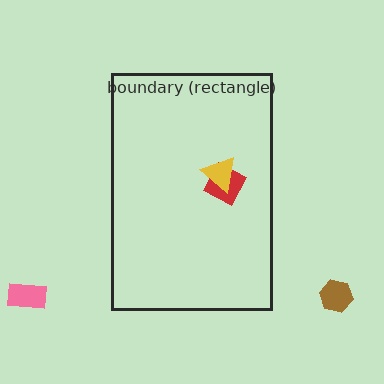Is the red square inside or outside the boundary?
Inside.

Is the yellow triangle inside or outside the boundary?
Inside.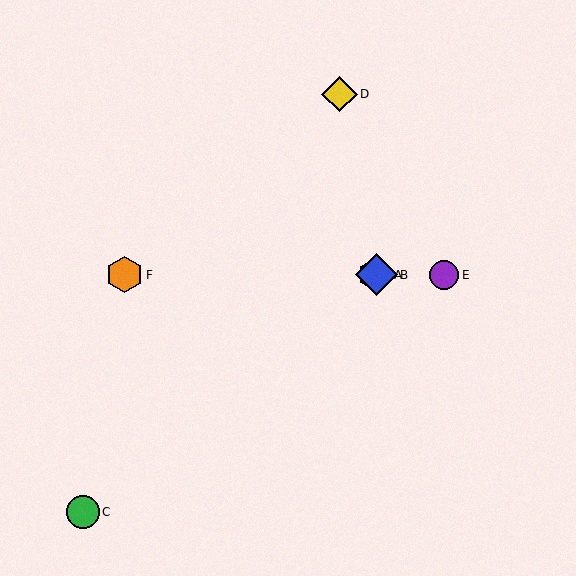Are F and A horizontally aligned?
Yes, both are at y≈275.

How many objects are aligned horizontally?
4 objects (A, B, E, F) are aligned horizontally.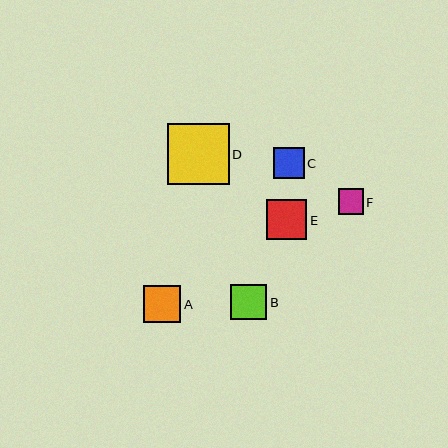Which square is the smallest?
Square F is the smallest with a size of approximately 25 pixels.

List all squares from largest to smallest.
From largest to smallest: D, E, A, B, C, F.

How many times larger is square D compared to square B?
Square D is approximately 1.7 times the size of square B.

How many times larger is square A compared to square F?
Square A is approximately 1.5 times the size of square F.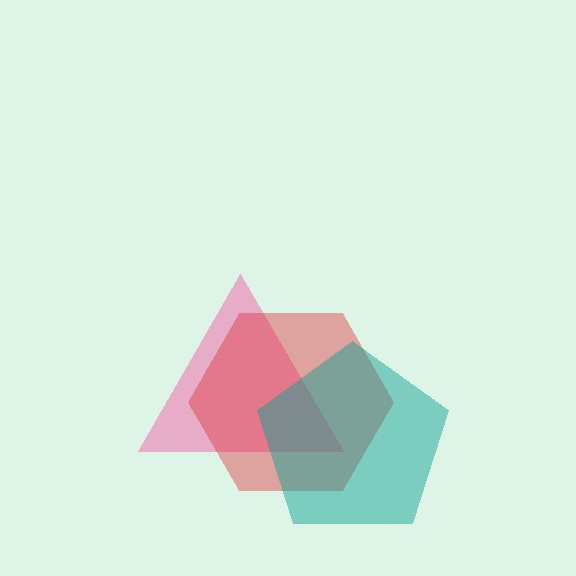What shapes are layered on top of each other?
The layered shapes are: a pink triangle, a red hexagon, a teal pentagon.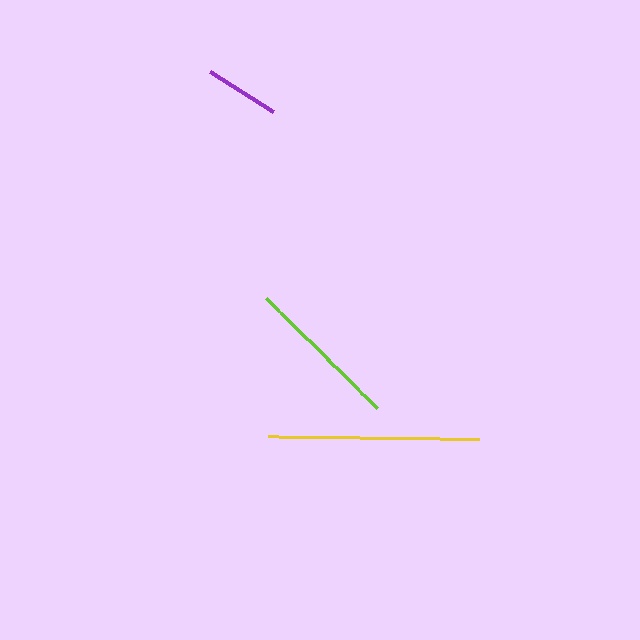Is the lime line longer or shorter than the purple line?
The lime line is longer than the purple line.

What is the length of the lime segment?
The lime segment is approximately 156 pixels long.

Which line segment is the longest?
The yellow line is the longest at approximately 211 pixels.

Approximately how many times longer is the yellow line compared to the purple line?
The yellow line is approximately 2.8 times the length of the purple line.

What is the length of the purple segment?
The purple segment is approximately 75 pixels long.